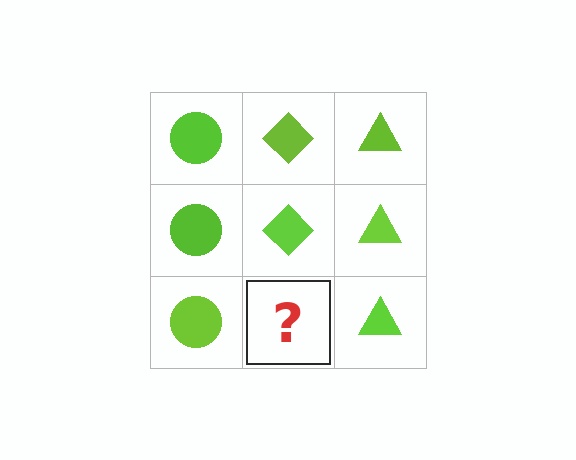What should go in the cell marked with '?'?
The missing cell should contain a lime diamond.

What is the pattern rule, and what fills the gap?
The rule is that each column has a consistent shape. The gap should be filled with a lime diamond.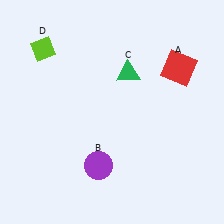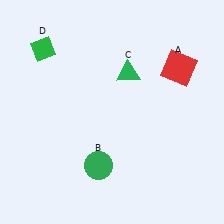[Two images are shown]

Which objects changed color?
B changed from purple to green. D changed from lime to green.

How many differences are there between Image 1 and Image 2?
There are 2 differences between the two images.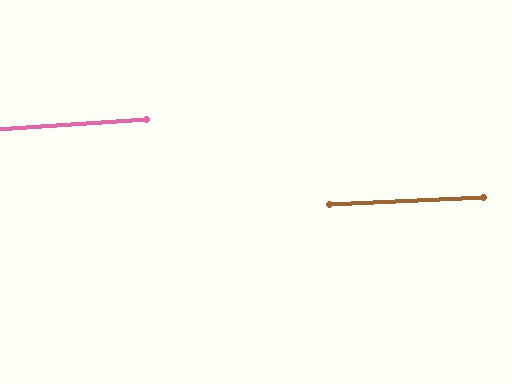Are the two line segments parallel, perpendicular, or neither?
Parallel — their directions differ by only 1.3°.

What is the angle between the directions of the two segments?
Approximately 1 degree.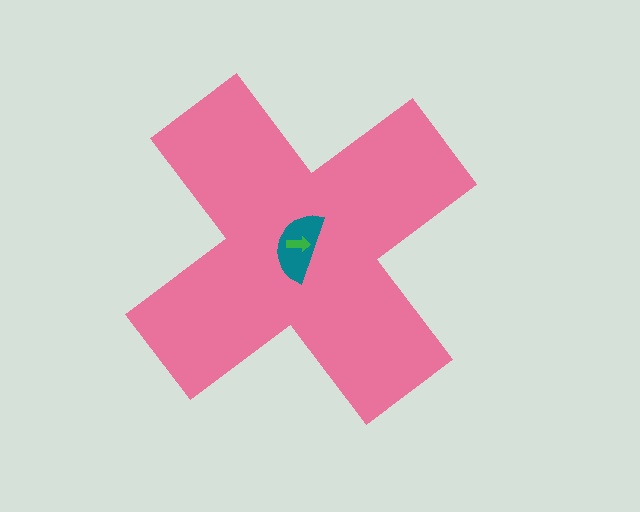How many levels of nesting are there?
3.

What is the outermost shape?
The pink cross.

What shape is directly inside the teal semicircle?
The green arrow.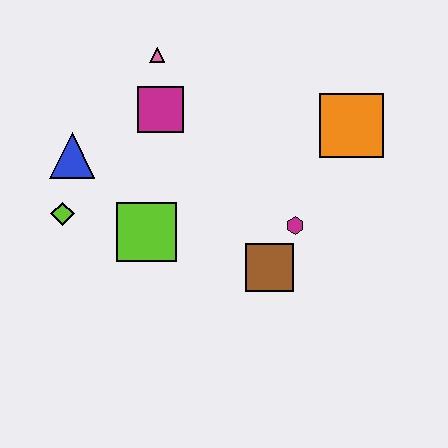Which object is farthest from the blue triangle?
The orange square is farthest from the blue triangle.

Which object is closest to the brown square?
The magenta hexagon is closest to the brown square.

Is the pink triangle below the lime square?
No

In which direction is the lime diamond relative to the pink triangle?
The lime diamond is below the pink triangle.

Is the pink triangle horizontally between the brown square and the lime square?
Yes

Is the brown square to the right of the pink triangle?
Yes